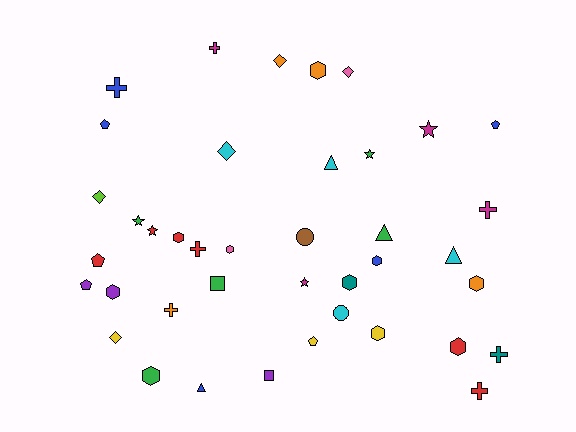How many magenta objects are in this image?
There are 4 magenta objects.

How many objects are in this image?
There are 40 objects.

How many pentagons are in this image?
There are 5 pentagons.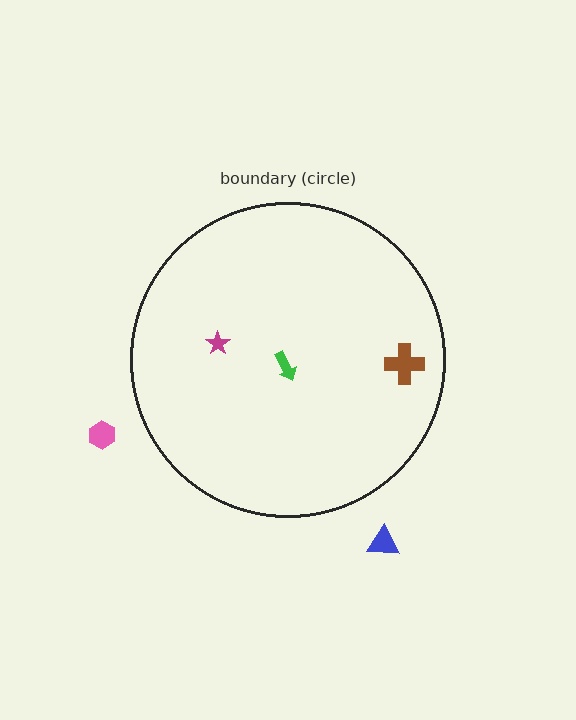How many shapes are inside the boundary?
3 inside, 2 outside.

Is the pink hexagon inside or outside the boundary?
Outside.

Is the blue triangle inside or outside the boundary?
Outside.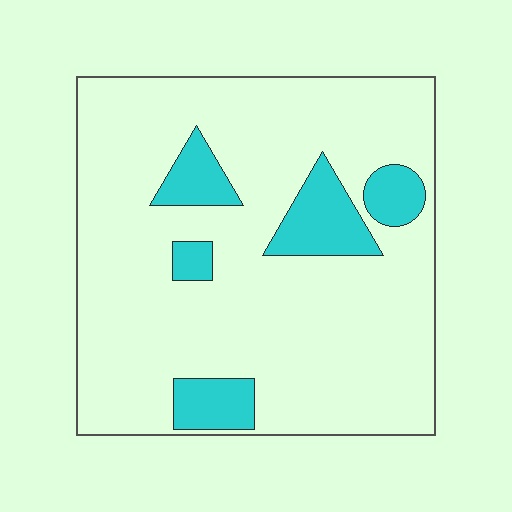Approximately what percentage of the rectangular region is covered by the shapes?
Approximately 15%.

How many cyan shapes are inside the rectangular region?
5.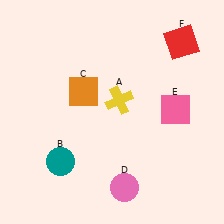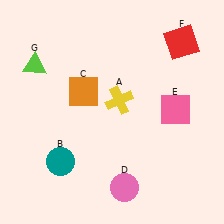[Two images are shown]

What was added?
A lime triangle (G) was added in Image 2.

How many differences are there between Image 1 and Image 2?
There is 1 difference between the two images.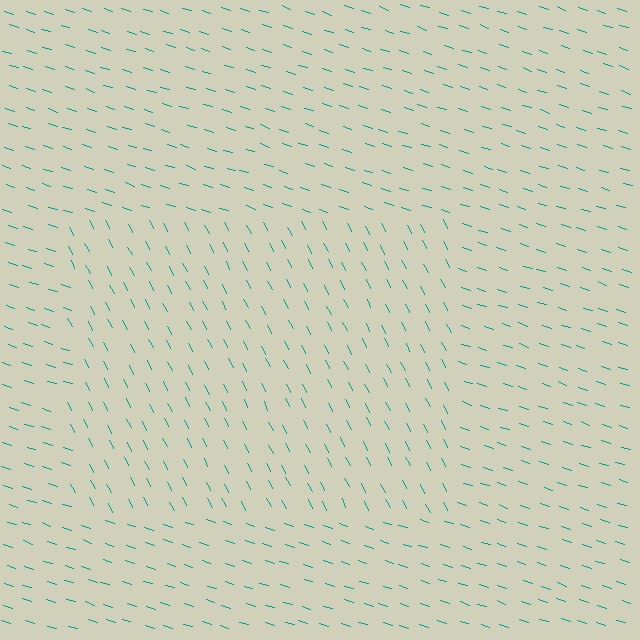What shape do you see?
I see a rectangle.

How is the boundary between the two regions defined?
The boundary is defined purely by a change in line orientation (approximately 45 degrees difference). All lines are the same color and thickness.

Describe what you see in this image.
The image is filled with small teal line segments. A rectangle region in the image has lines oriented differently from the surrounding lines, creating a visible texture boundary.